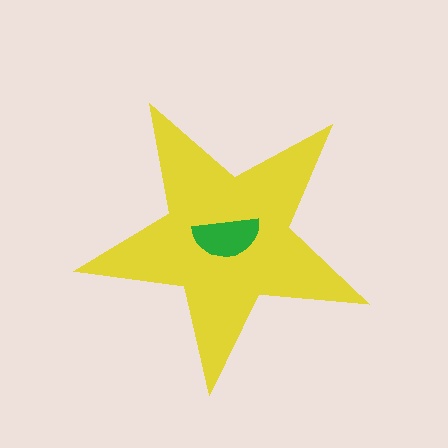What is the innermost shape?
The green semicircle.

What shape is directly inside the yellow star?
The green semicircle.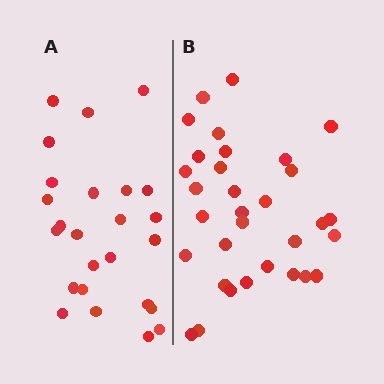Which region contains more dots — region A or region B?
Region B (the right region) has more dots.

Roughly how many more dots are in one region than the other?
Region B has roughly 8 or so more dots than region A.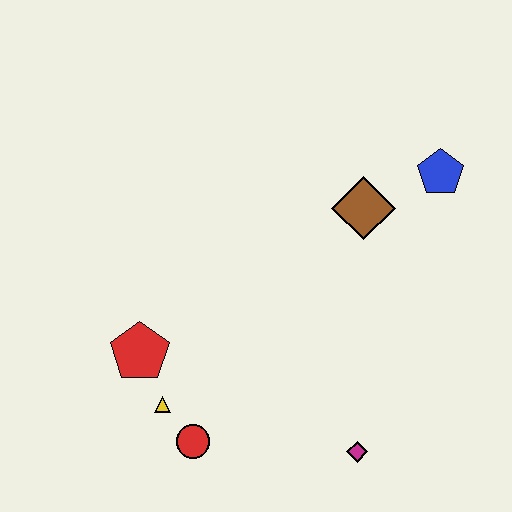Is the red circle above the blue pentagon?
No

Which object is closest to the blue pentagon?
The brown diamond is closest to the blue pentagon.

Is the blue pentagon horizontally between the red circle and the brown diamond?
No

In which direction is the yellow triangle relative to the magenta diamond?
The yellow triangle is to the left of the magenta diamond.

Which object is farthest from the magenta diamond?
The blue pentagon is farthest from the magenta diamond.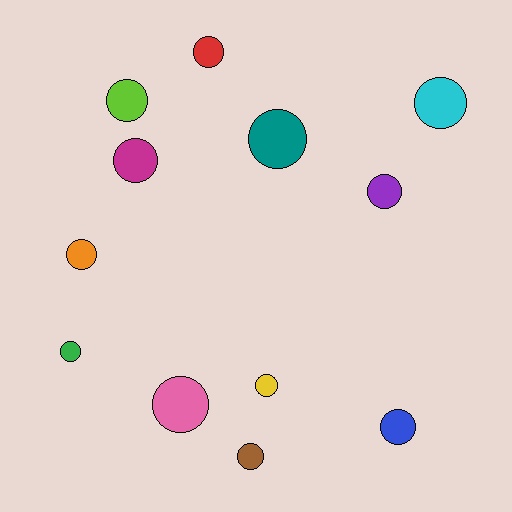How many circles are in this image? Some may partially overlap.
There are 12 circles.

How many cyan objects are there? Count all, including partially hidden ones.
There is 1 cyan object.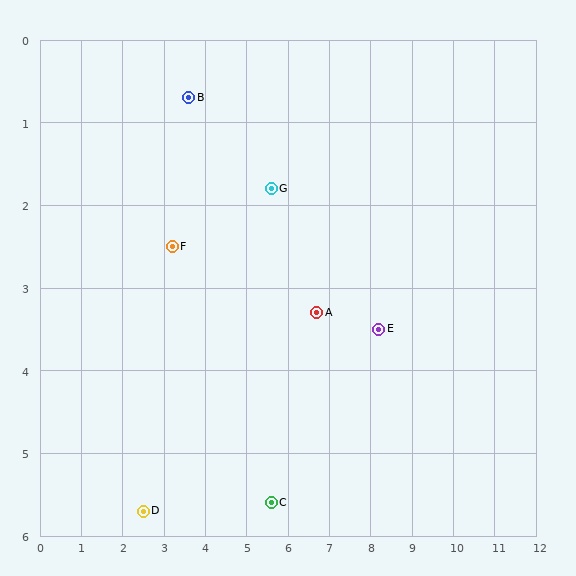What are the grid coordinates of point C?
Point C is at approximately (5.6, 5.6).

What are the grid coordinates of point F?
Point F is at approximately (3.2, 2.5).